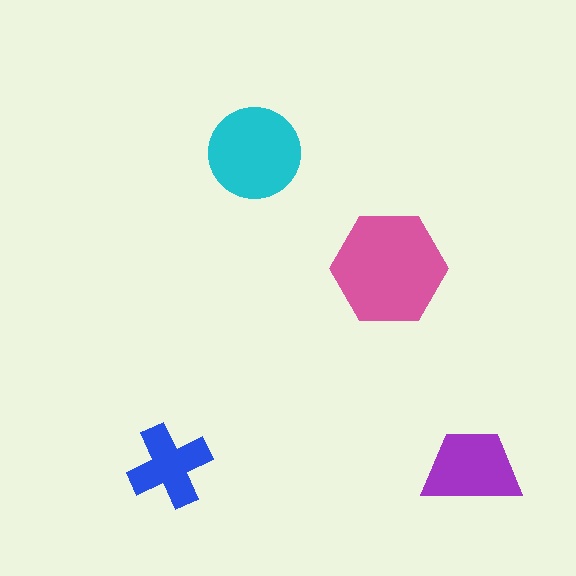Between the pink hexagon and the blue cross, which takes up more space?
The pink hexagon.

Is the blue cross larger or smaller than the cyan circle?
Smaller.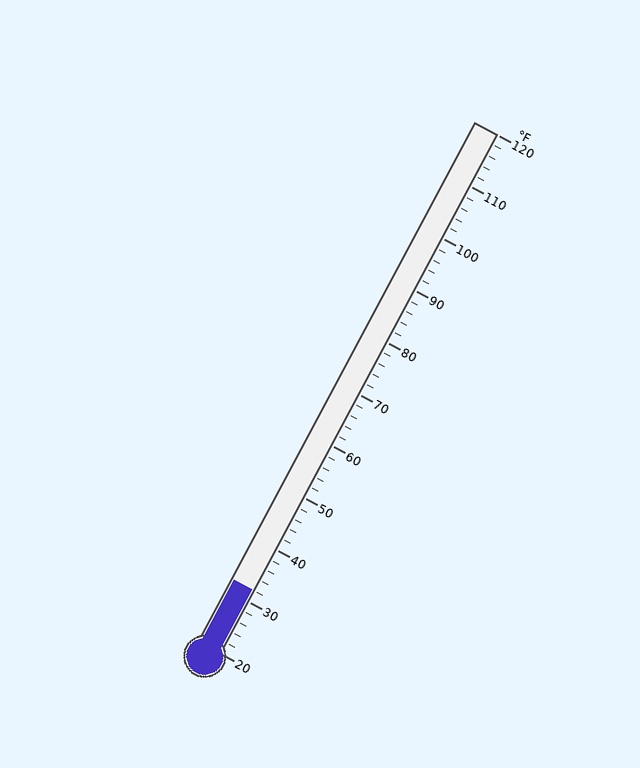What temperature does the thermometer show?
The thermometer shows approximately 32°F.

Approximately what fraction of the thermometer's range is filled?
The thermometer is filled to approximately 10% of its range.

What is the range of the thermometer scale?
The thermometer scale ranges from 20°F to 120°F.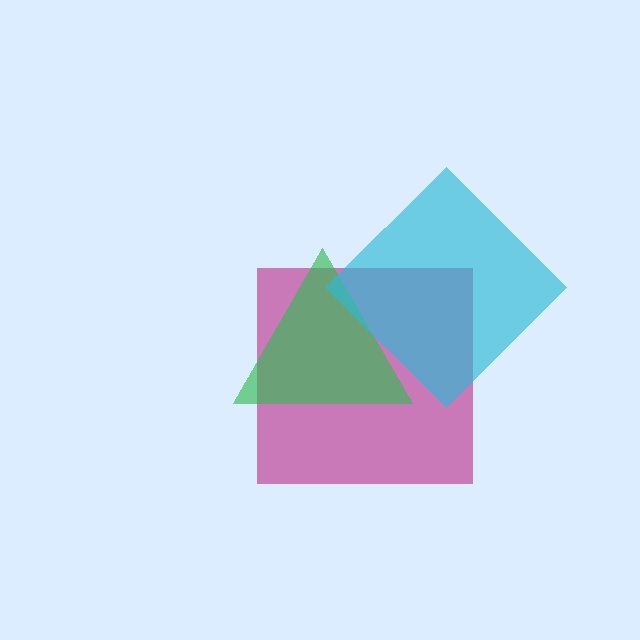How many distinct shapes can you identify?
There are 3 distinct shapes: a magenta square, a green triangle, a cyan diamond.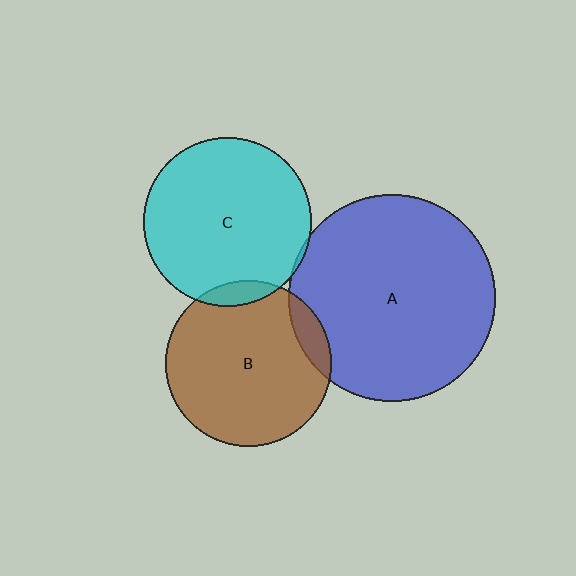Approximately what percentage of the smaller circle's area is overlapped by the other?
Approximately 10%.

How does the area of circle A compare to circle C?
Approximately 1.5 times.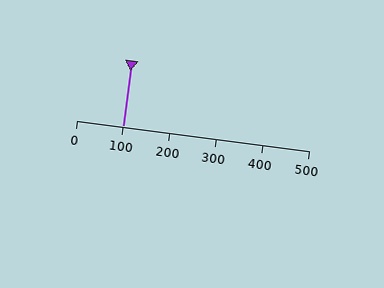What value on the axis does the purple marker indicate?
The marker indicates approximately 100.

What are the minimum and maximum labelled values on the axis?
The axis runs from 0 to 500.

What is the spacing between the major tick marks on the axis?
The major ticks are spaced 100 apart.